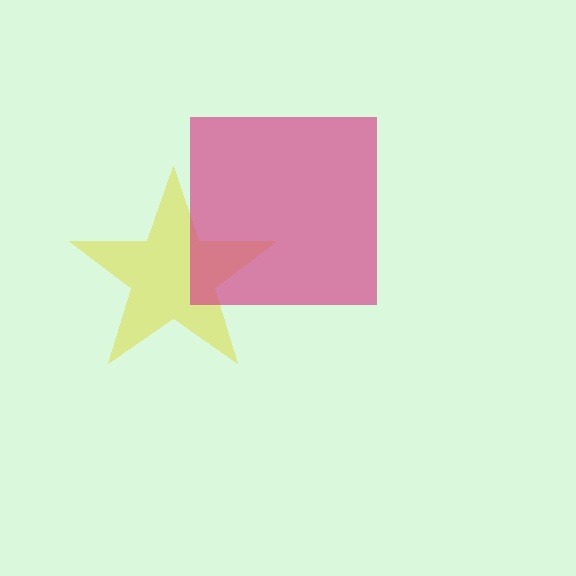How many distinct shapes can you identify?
There are 2 distinct shapes: a yellow star, a magenta square.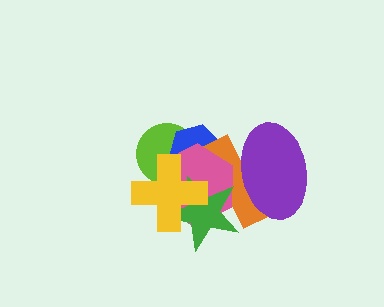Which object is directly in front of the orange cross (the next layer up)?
The pink hexagon is directly in front of the orange cross.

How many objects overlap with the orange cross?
5 objects overlap with the orange cross.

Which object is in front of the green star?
The yellow cross is in front of the green star.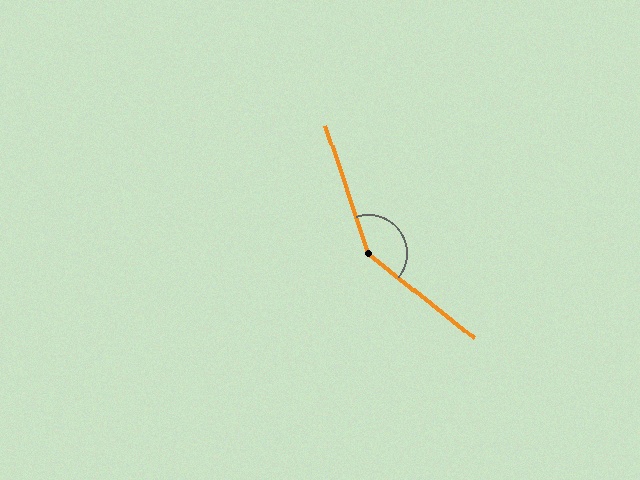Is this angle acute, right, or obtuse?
It is obtuse.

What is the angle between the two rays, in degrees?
Approximately 147 degrees.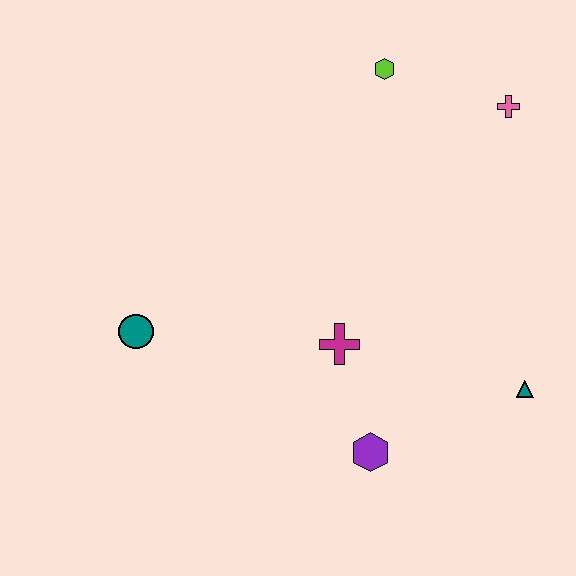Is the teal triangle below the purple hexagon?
No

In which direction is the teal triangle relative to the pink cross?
The teal triangle is below the pink cross.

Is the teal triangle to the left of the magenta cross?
No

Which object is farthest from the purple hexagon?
The lime hexagon is farthest from the purple hexagon.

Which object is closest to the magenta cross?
The purple hexagon is closest to the magenta cross.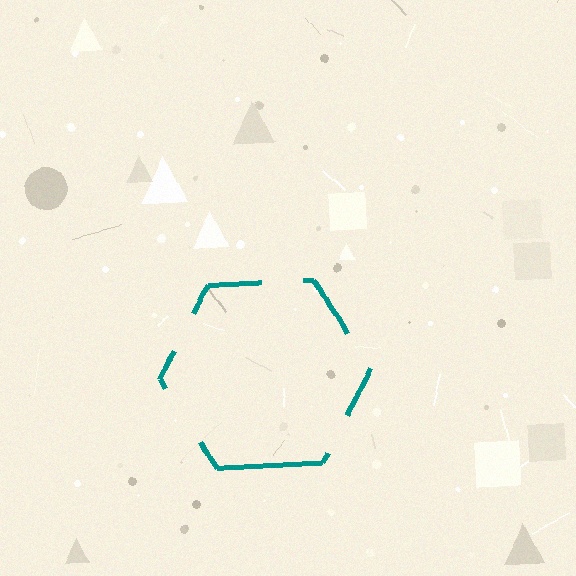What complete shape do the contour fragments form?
The contour fragments form a hexagon.